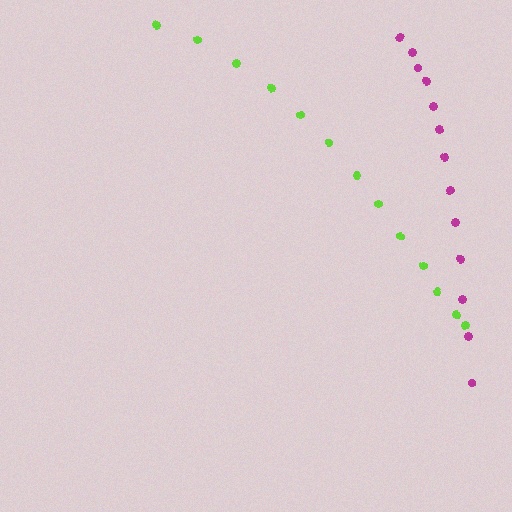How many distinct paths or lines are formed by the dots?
There are 2 distinct paths.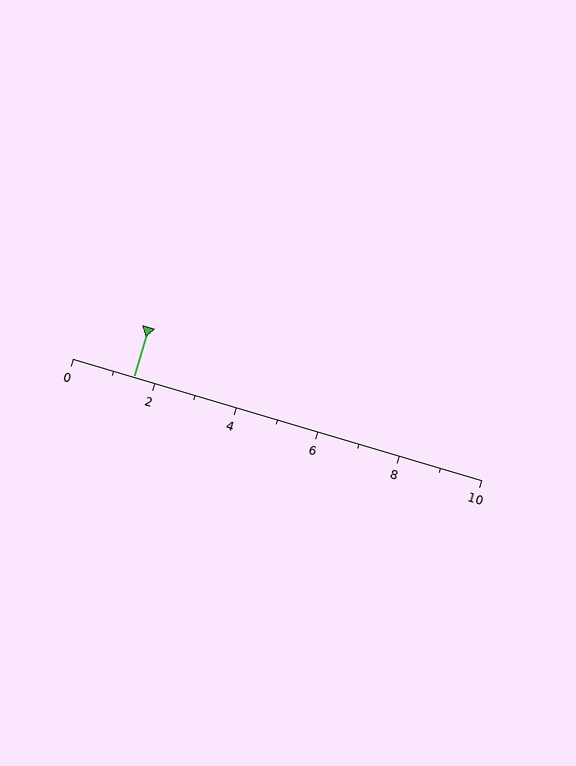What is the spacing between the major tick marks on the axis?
The major ticks are spaced 2 apart.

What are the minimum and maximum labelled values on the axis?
The axis runs from 0 to 10.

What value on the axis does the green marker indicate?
The marker indicates approximately 1.5.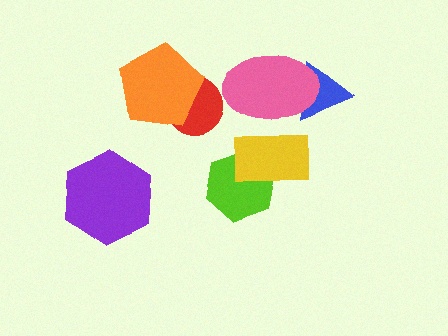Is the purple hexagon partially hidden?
No, no other shape covers it.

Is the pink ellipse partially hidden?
Yes, it is partially covered by another shape.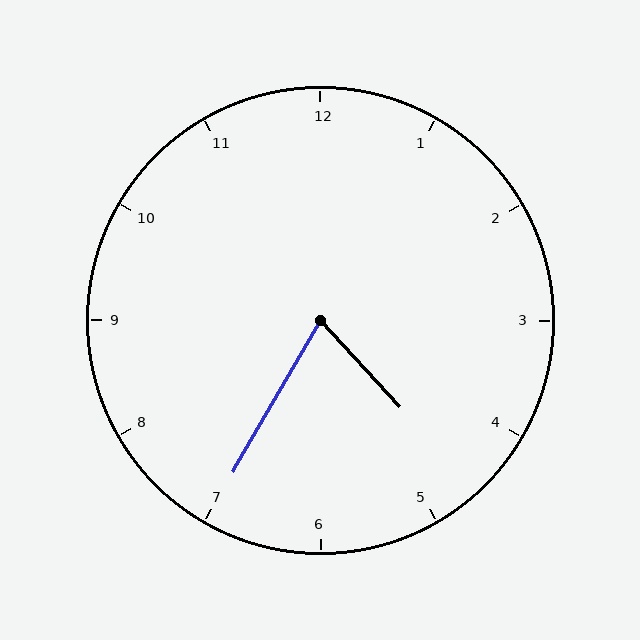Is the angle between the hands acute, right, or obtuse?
It is acute.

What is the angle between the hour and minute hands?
Approximately 72 degrees.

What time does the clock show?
4:35.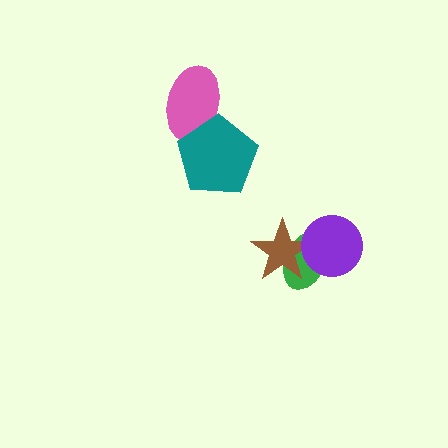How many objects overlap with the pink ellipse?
1 object overlaps with the pink ellipse.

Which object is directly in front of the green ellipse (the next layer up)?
The brown star is directly in front of the green ellipse.